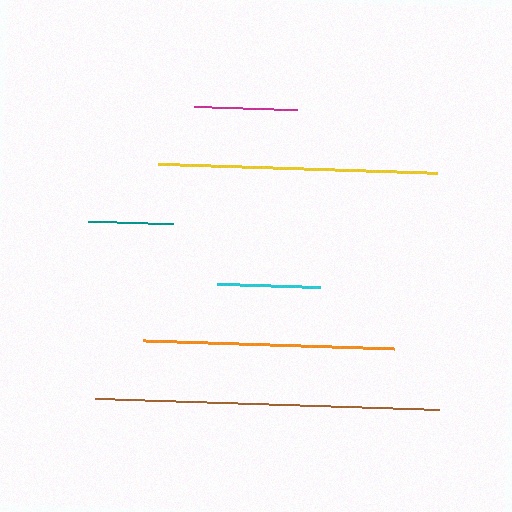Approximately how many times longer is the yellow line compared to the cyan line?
The yellow line is approximately 2.7 times the length of the cyan line.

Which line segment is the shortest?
The teal line is the shortest at approximately 85 pixels.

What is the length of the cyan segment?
The cyan segment is approximately 103 pixels long.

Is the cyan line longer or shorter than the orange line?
The orange line is longer than the cyan line.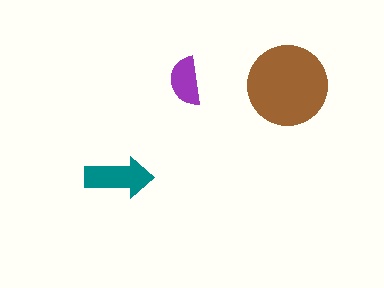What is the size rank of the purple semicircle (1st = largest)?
3rd.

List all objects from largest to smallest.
The brown circle, the teal arrow, the purple semicircle.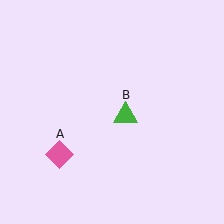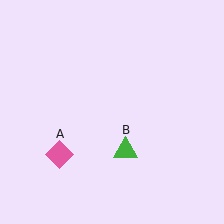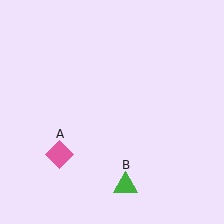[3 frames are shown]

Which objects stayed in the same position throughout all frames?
Pink diamond (object A) remained stationary.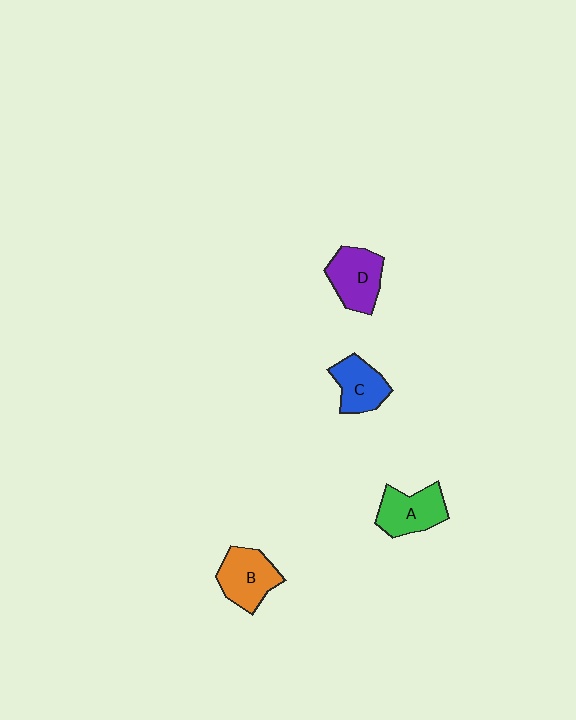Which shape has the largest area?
Shape B (orange).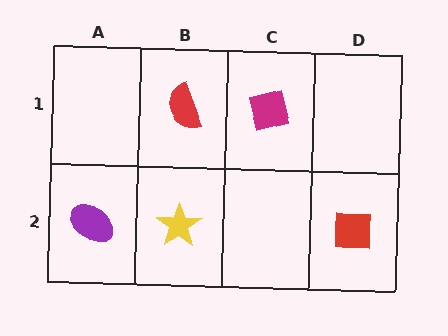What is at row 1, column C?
A magenta square.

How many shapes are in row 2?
3 shapes.